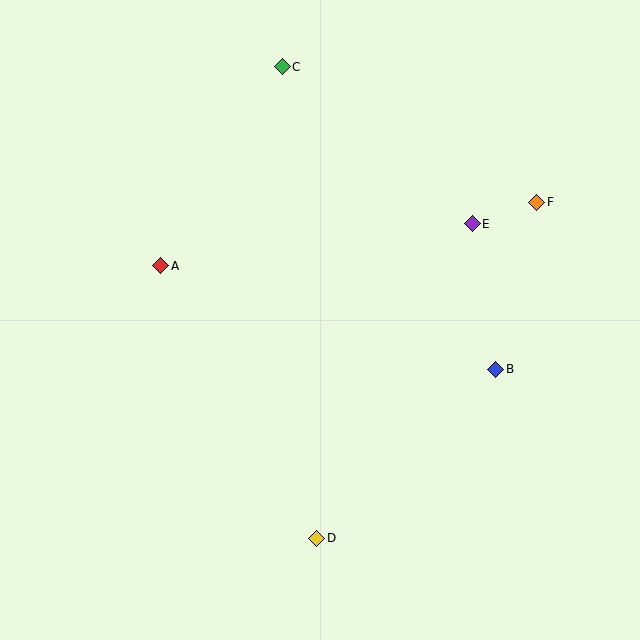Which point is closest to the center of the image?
Point A at (161, 266) is closest to the center.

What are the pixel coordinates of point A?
Point A is at (161, 266).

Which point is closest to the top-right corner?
Point F is closest to the top-right corner.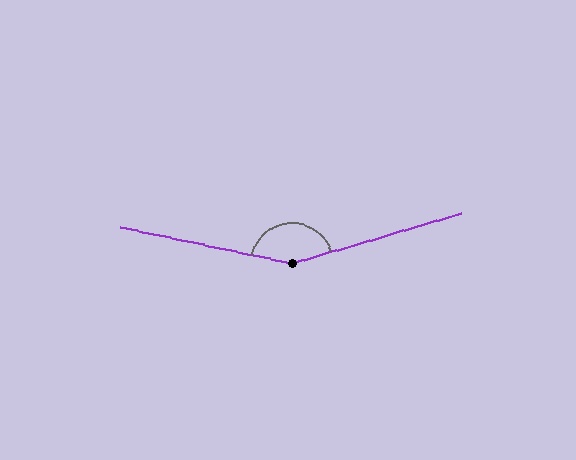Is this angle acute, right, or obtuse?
It is obtuse.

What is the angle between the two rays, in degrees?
Approximately 152 degrees.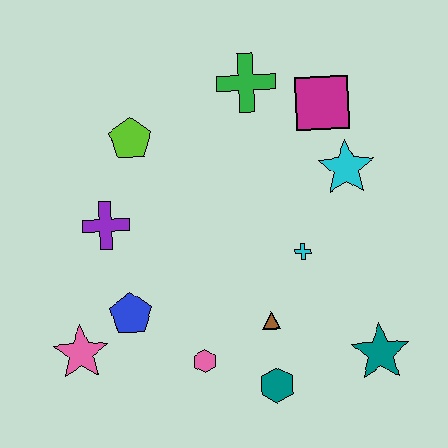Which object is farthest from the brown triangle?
The green cross is farthest from the brown triangle.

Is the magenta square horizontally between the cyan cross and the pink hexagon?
No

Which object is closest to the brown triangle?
The teal hexagon is closest to the brown triangle.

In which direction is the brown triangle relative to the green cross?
The brown triangle is below the green cross.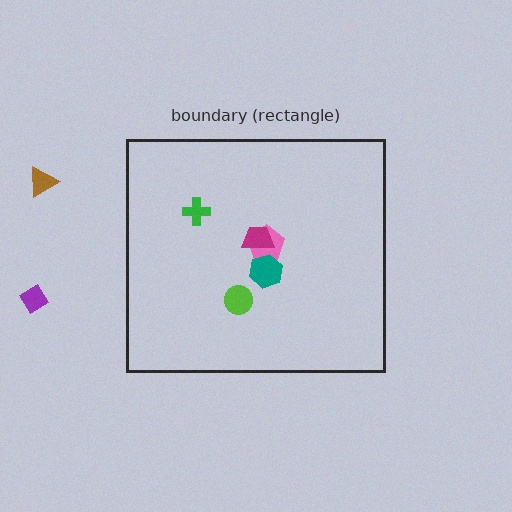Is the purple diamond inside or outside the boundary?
Outside.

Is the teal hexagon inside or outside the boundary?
Inside.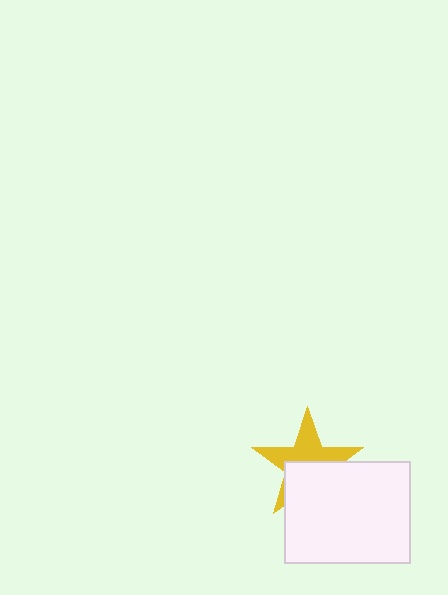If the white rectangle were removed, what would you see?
You would see the complete yellow star.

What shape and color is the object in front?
The object in front is a white rectangle.